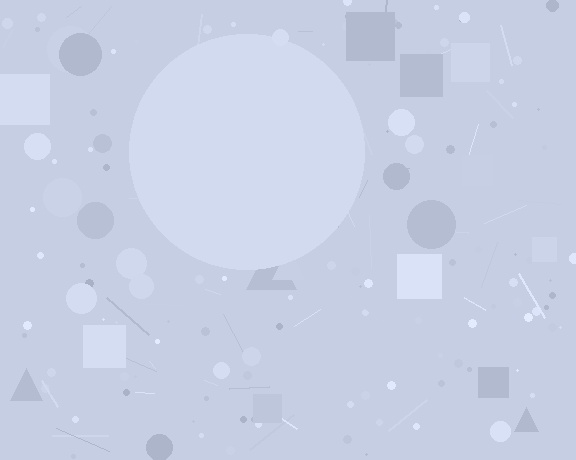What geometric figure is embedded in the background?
A circle is embedded in the background.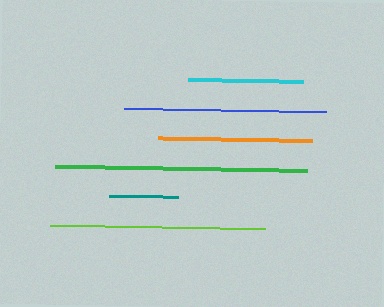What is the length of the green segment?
The green segment is approximately 252 pixels long.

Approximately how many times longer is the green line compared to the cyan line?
The green line is approximately 2.2 times the length of the cyan line.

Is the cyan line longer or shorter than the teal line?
The cyan line is longer than the teal line.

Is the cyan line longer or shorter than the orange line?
The orange line is longer than the cyan line.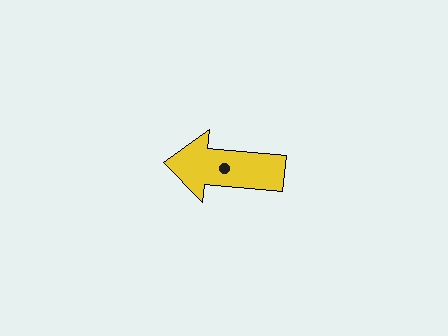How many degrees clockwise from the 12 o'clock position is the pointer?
Approximately 275 degrees.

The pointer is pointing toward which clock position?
Roughly 9 o'clock.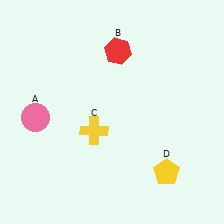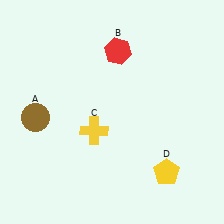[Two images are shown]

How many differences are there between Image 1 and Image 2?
There is 1 difference between the two images.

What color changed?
The circle (A) changed from pink in Image 1 to brown in Image 2.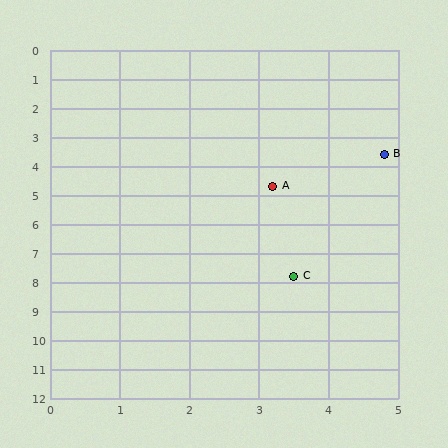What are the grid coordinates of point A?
Point A is at approximately (3.2, 4.7).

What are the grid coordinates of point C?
Point C is at approximately (3.5, 7.8).